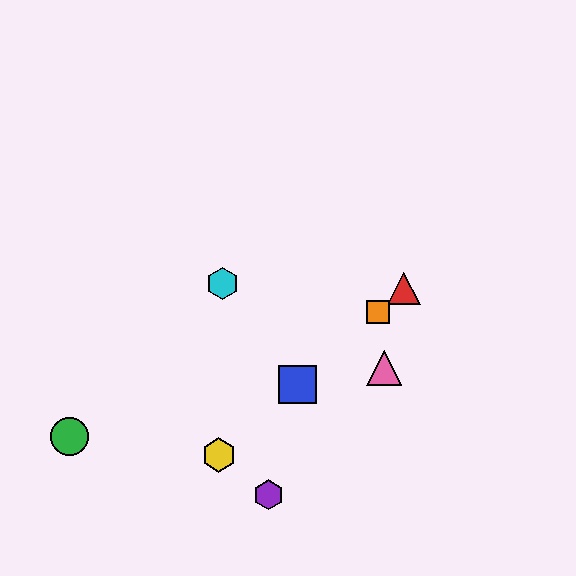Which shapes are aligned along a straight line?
The red triangle, the blue square, the yellow hexagon, the orange square are aligned along a straight line.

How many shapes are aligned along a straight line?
4 shapes (the red triangle, the blue square, the yellow hexagon, the orange square) are aligned along a straight line.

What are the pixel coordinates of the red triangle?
The red triangle is at (404, 288).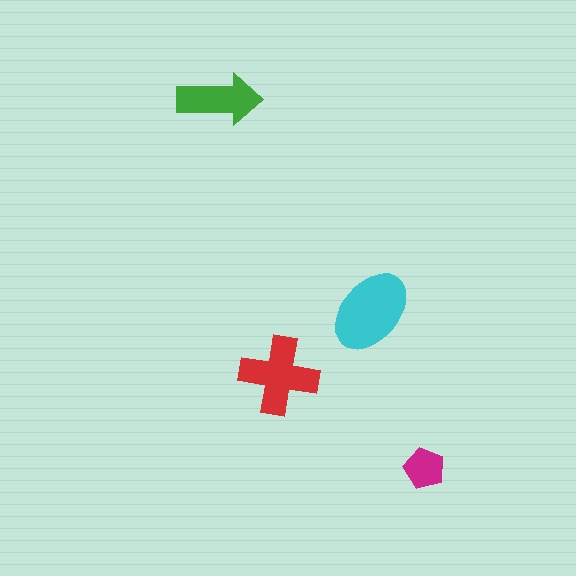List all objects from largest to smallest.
The cyan ellipse, the red cross, the green arrow, the magenta pentagon.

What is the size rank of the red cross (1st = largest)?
2nd.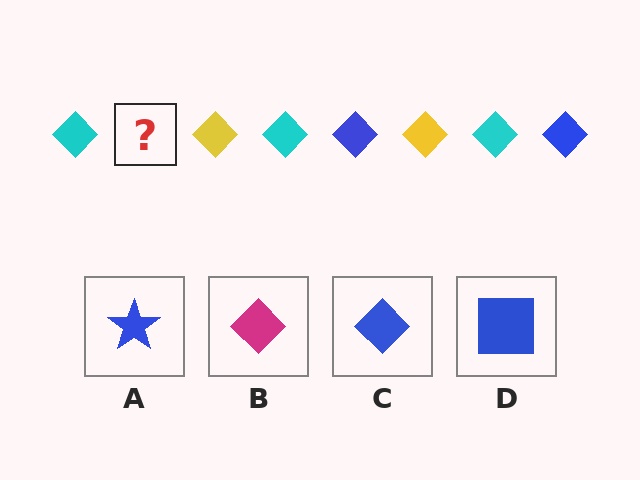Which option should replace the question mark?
Option C.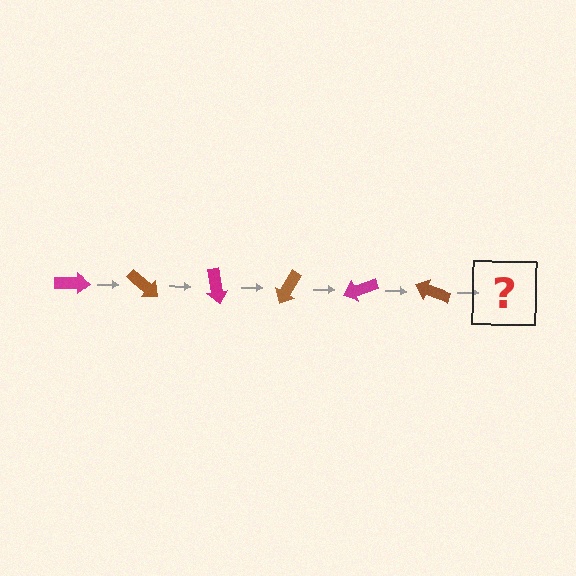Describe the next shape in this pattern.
It should be a magenta arrow, rotated 240 degrees from the start.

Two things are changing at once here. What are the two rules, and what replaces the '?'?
The two rules are that it rotates 40 degrees each step and the color cycles through magenta and brown. The '?' should be a magenta arrow, rotated 240 degrees from the start.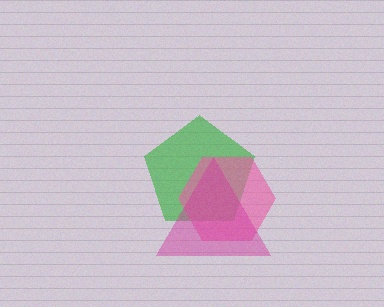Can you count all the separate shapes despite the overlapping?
Yes, there are 3 separate shapes.